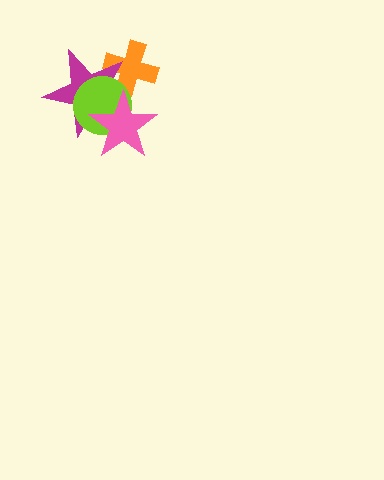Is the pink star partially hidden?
No, no other shape covers it.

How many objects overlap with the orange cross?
2 objects overlap with the orange cross.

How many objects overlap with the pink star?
2 objects overlap with the pink star.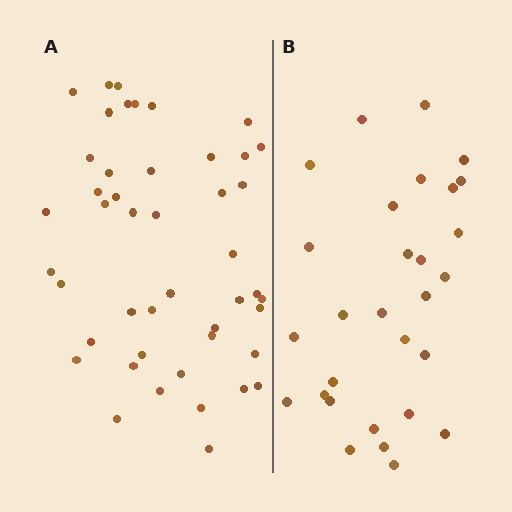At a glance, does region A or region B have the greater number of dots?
Region A (the left region) has more dots.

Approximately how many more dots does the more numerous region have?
Region A has approximately 15 more dots than region B.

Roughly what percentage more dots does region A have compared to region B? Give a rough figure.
About 60% more.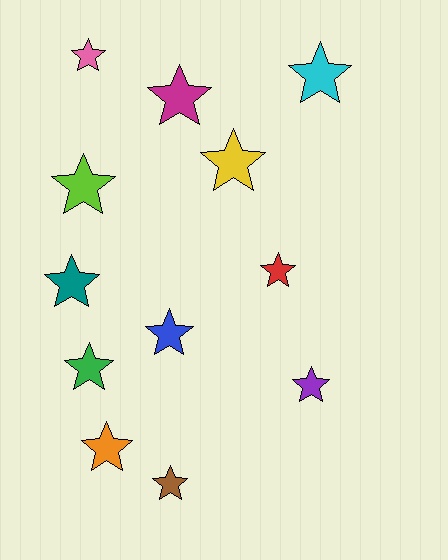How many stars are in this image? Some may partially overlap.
There are 12 stars.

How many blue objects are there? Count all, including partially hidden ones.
There is 1 blue object.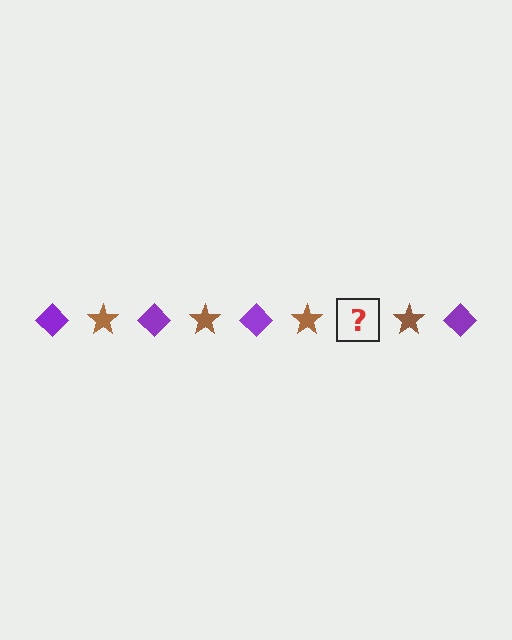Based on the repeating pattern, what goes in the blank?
The blank should be a purple diamond.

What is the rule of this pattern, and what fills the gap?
The rule is that the pattern alternates between purple diamond and brown star. The gap should be filled with a purple diamond.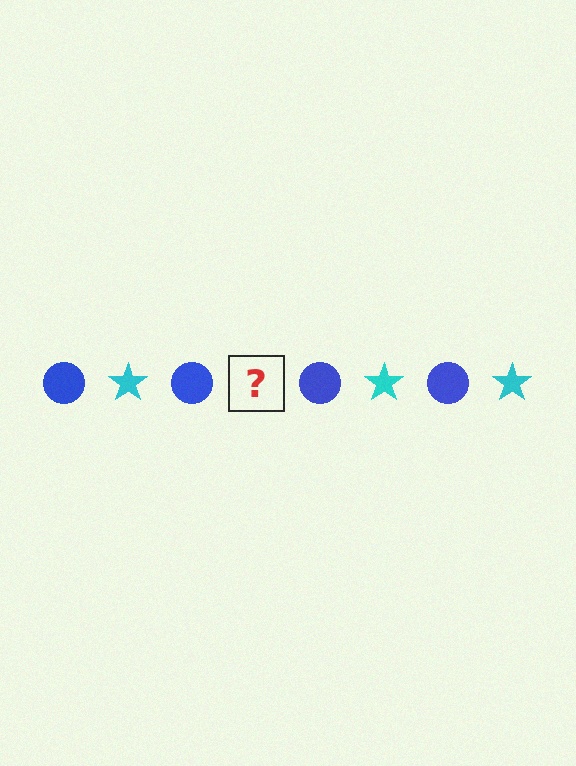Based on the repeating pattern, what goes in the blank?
The blank should be a cyan star.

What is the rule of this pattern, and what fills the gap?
The rule is that the pattern alternates between blue circle and cyan star. The gap should be filled with a cyan star.